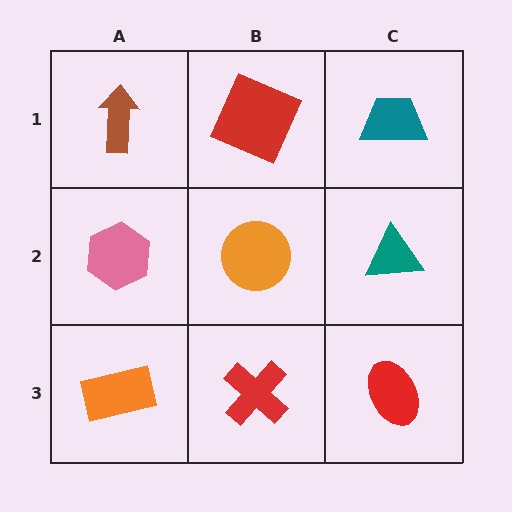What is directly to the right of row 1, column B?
A teal trapezoid.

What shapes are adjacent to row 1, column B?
An orange circle (row 2, column B), a brown arrow (row 1, column A), a teal trapezoid (row 1, column C).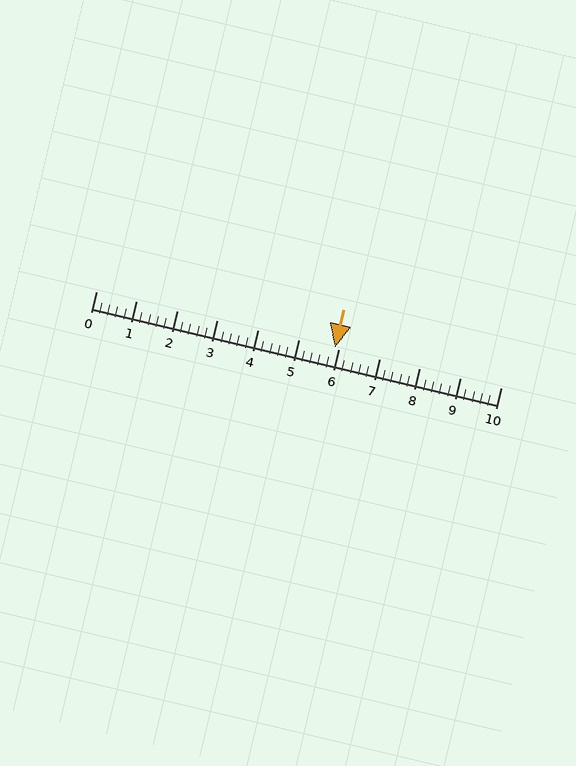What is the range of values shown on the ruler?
The ruler shows values from 0 to 10.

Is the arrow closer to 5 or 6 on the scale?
The arrow is closer to 6.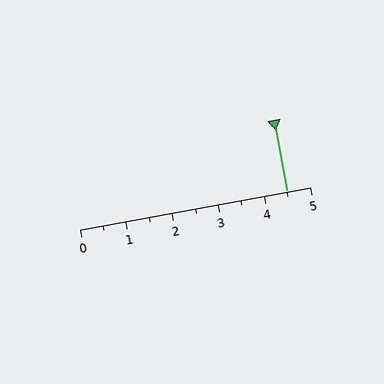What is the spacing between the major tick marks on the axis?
The major ticks are spaced 1 apart.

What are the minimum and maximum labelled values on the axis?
The axis runs from 0 to 5.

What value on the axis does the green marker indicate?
The marker indicates approximately 4.5.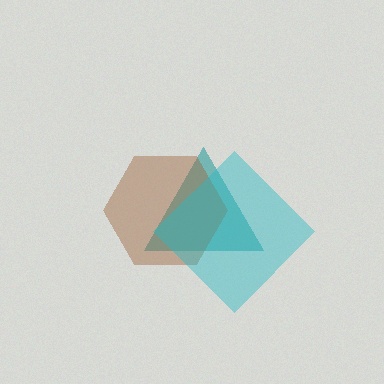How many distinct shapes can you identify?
There are 3 distinct shapes: a teal triangle, a brown hexagon, a cyan diamond.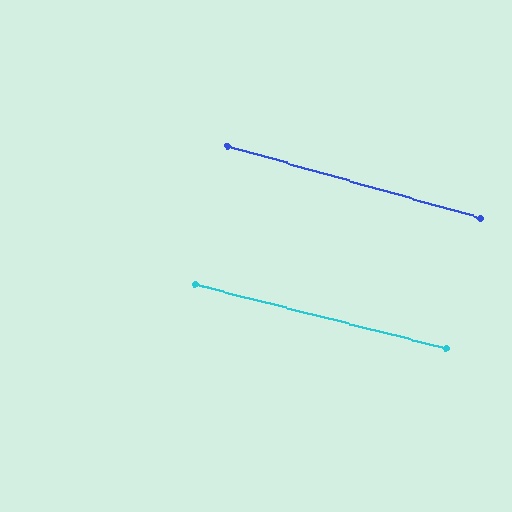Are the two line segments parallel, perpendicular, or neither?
Parallel — their directions differ by only 1.7°.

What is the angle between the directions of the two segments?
Approximately 2 degrees.